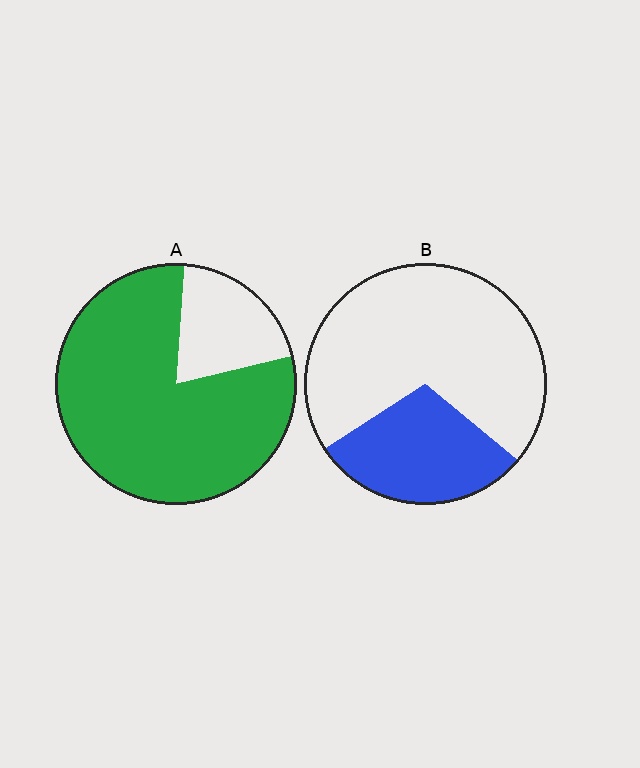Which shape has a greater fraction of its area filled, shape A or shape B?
Shape A.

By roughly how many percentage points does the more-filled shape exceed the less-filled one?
By roughly 50 percentage points (A over B).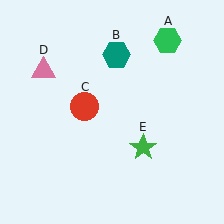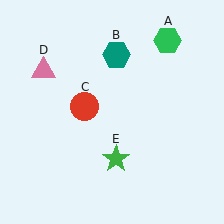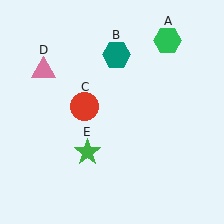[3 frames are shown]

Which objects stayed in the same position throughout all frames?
Green hexagon (object A) and teal hexagon (object B) and red circle (object C) and pink triangle (object D) remained stationary.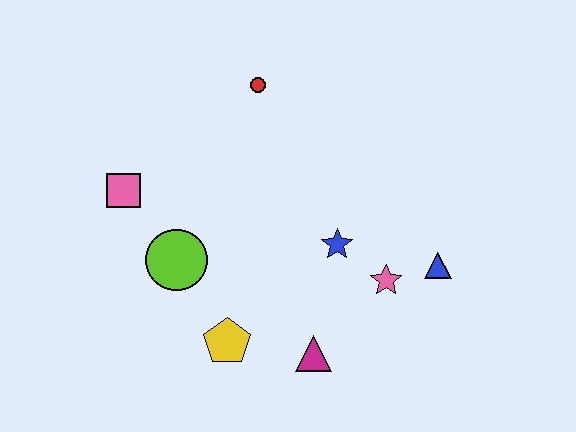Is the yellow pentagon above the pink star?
No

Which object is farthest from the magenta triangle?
The red circle is farthest from the magenta triangle.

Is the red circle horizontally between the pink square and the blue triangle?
Yes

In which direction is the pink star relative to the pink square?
The pink star is to the right of the pink square.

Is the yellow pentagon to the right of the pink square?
Yes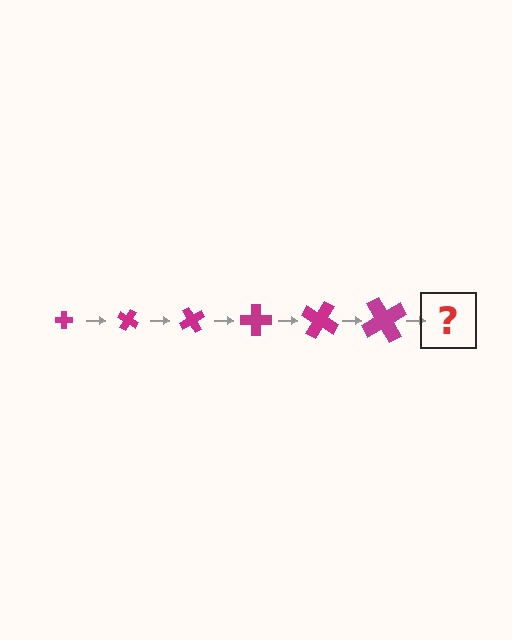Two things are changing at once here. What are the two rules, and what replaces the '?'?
The two rules are that the cross grows larger each step and it rotates 30 degrees each step. The '?' should be a cross, larger than the previous one and rotated 180 degrees from the start.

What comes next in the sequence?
The next element should be a cross, larger than the previous one and rotated 180 degrees from the start.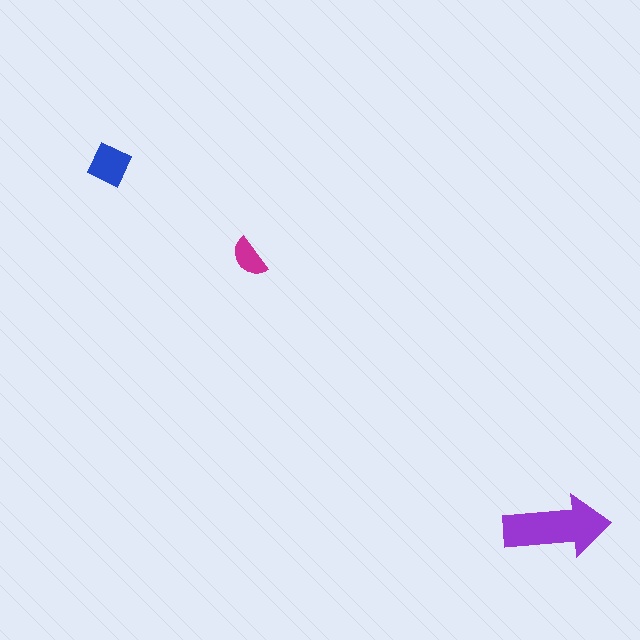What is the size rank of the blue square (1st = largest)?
2nd.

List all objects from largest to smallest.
The purple arrow, the blue square, the magenta semicircle.